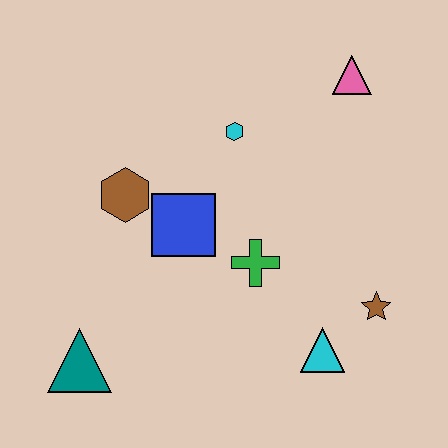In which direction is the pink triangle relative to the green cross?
The pink triangle is above the green cross.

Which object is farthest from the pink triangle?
The teal triangle is farthest from the pink triangle.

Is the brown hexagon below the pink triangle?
Yes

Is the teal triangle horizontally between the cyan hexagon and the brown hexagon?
No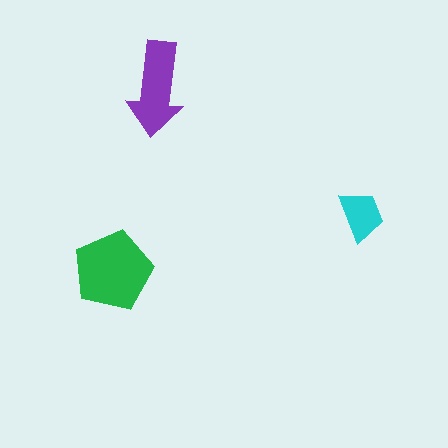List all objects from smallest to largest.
The cyan trapezoid, the purple arrow, the green pentagon.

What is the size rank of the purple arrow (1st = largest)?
2nd.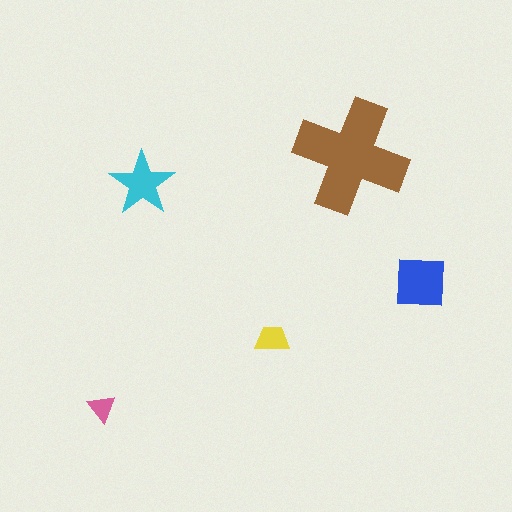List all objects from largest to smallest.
The brown cross, the blue square, the cyan star, the yellow trapezoid, the pink triangle.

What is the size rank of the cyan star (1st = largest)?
3rd.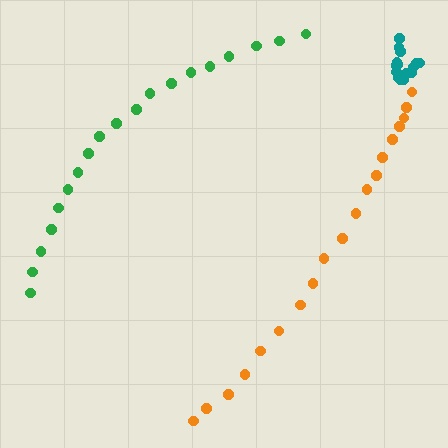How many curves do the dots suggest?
There are 3 distinct paths.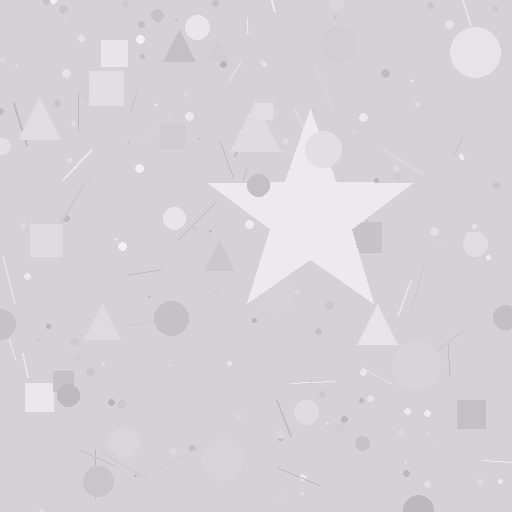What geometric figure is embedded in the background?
A star is embedded in the background.